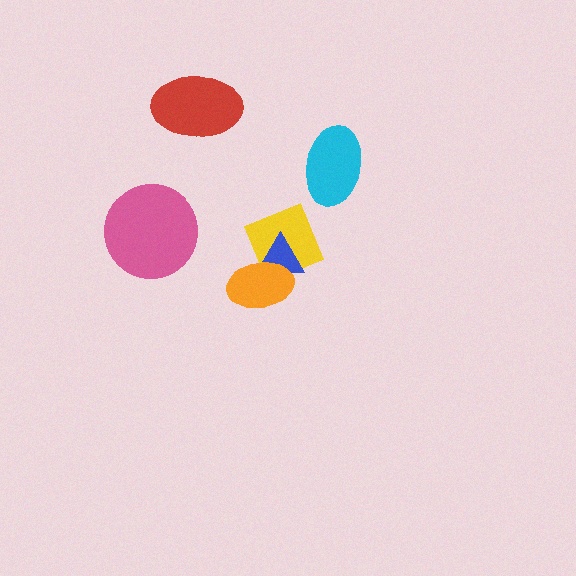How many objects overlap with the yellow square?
2 objects overlap with the yellow square.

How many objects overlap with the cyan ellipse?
0 objects overlap with the cyan ellipse.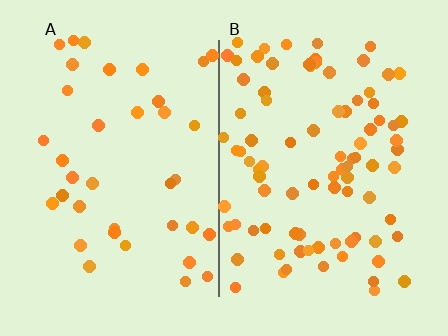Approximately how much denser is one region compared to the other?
Approximately 2.3× — region B over region A.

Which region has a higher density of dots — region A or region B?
B (the right).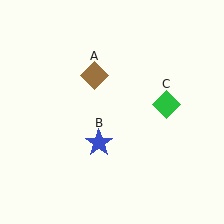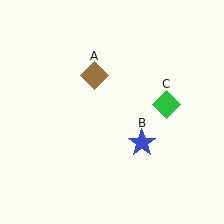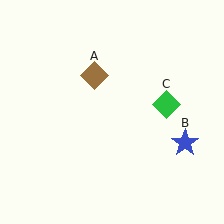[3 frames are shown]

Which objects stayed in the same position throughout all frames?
Brown diamond (object A) and green diamond (object C) remained stationary.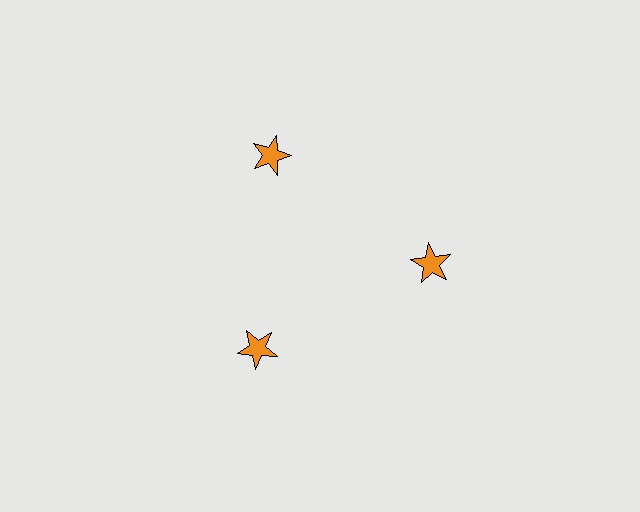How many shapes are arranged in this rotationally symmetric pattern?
There are 3 shapes, arranged in 3 groups of 1.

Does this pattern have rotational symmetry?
Yes, this pattern has 3-fold rotational symmetry. It looks the same after rotating 120 degrees around the center.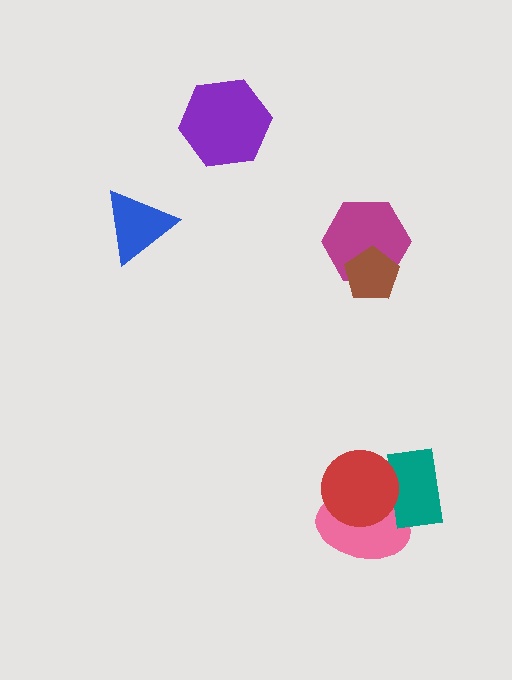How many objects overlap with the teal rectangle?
2 objects overlap with the teal rectangle.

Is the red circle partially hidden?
No, no other shape covers it.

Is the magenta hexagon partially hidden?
Yes, it is partially covered by another shape.